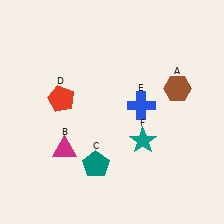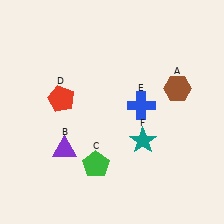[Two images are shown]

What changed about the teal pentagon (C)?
In Image 1, C is teal. In Image 2, it changed to green.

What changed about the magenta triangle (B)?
In Image 1, B is magenta. In Image 2, it changed to purple.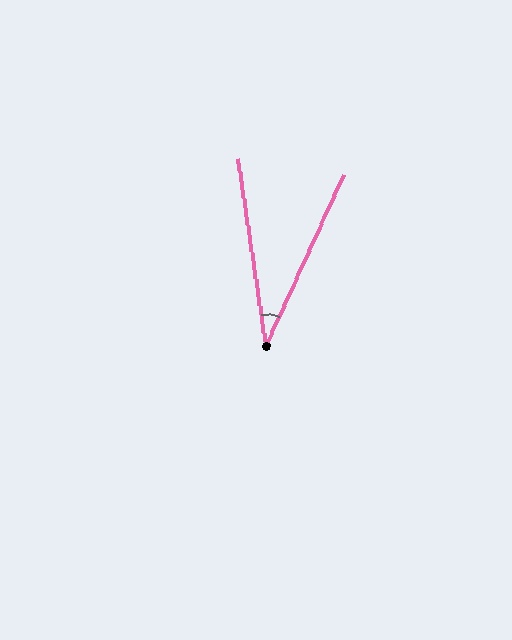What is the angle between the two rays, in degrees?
Approximately 33 degrees.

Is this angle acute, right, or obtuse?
It is acute.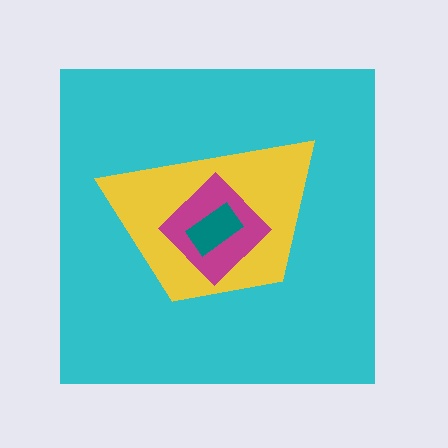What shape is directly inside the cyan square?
The yellow trapezoid.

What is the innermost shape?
The teal rectangle.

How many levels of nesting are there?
4.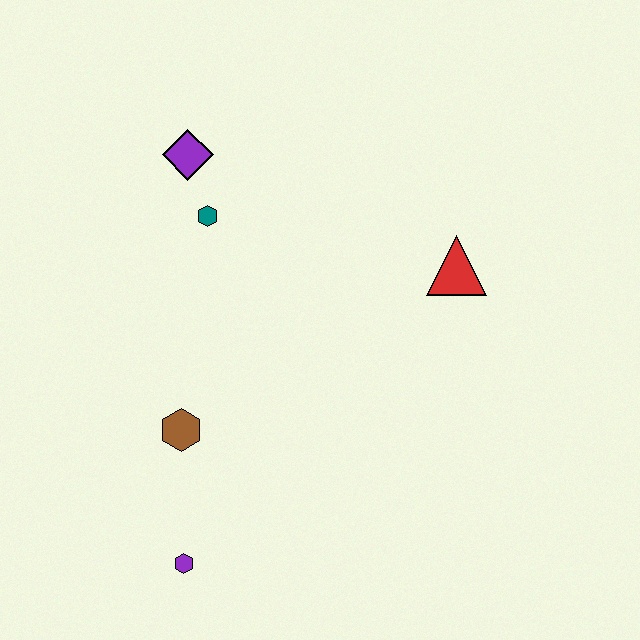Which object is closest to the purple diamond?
The teal hexagon is closest to the purple diamond.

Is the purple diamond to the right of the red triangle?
No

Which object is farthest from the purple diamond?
The purple hexagon is farthest from the purple diamond.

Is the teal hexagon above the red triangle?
Yes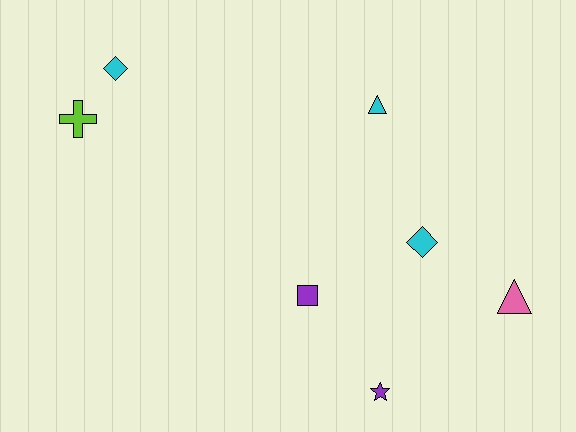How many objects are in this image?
There are 7 objects.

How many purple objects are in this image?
There are 2 purple objects.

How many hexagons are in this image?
There are no hexagons.